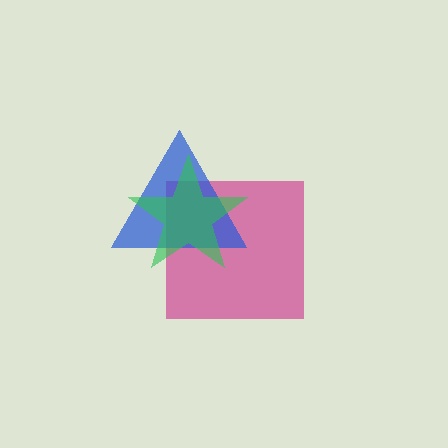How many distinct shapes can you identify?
There are 3 distinct shapes: a magenta square, a blue triangle, a green star.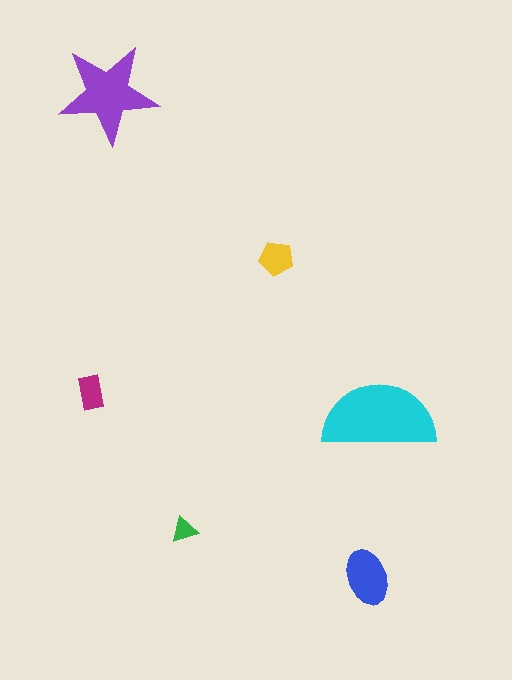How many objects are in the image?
There are 6 objects in the image.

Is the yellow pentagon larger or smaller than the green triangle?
Larger.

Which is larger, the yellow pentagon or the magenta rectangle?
The yellow pentagon.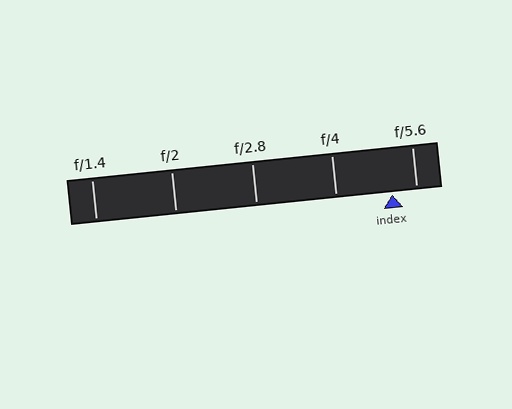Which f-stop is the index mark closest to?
The index mark is closest to f/5.6.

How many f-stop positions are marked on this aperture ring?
There are 5 f-stop positions marked.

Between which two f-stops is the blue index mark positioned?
The index mark is between f/4 and f/5.6.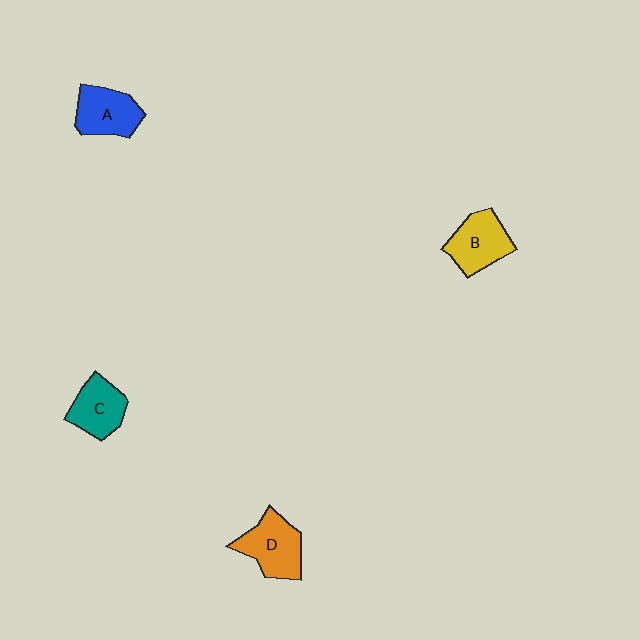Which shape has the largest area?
Shape D (orange).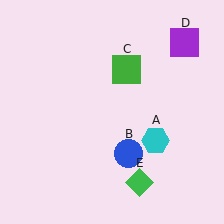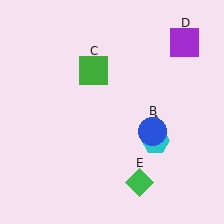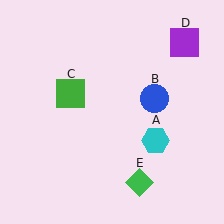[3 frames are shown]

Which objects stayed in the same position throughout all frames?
Cyan hexagon (object A) and purple square (object D) and green diamond (object E) remained stationary.